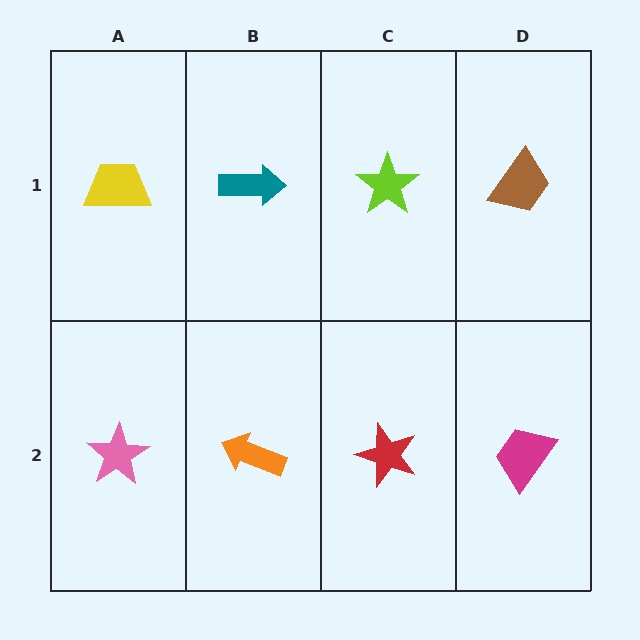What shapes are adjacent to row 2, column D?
A brown trapezoid (row 1, column D), a red star (row 2, column C).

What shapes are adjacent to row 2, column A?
A yellow trapezoid (row 1, column A), an orange arrow (row 2, column B).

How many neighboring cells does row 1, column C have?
3.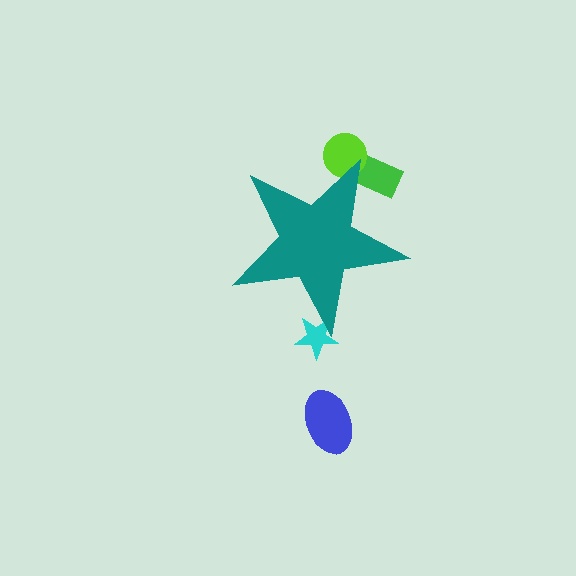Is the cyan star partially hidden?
Yes, the cyan star is partially hidden behind the teal star.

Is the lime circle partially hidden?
Yes, the lime circle is partially hidden behind the teal star.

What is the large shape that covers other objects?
A teal star.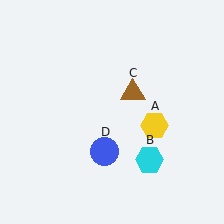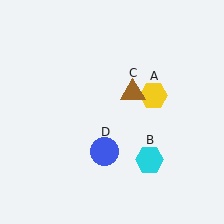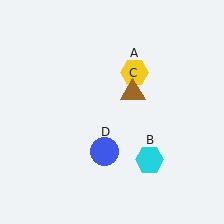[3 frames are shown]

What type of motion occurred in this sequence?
The yellow hexagon (object A) rotated counterclockwise around the center of the scene.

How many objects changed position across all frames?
1 object changed position: yellow hexagon (object A).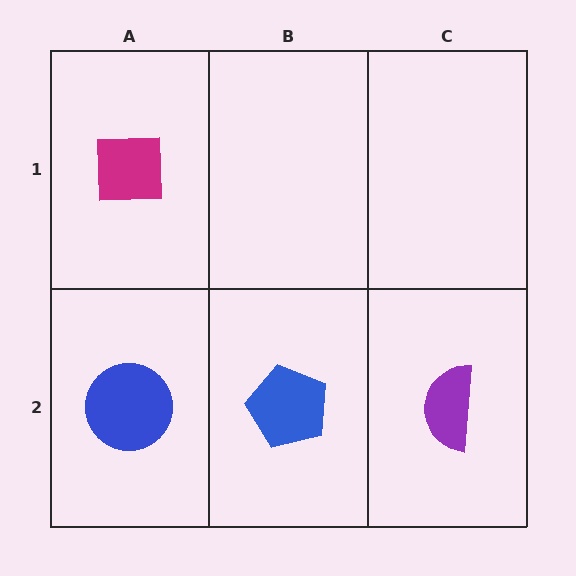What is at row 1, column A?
A magenta square.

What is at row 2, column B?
A blue pentagon.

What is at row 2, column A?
A blue circle.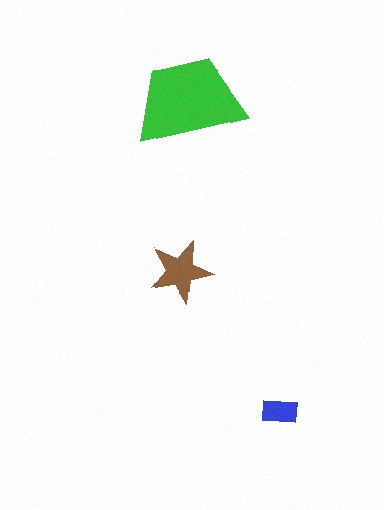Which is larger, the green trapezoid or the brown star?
The green trapezoid.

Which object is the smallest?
The blue rectangle.